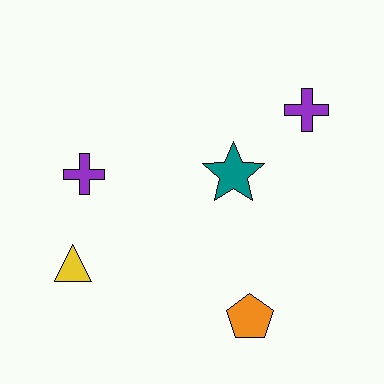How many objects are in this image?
There are 5 objects.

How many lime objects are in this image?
There are no lime objects.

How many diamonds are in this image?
There are no diamonds.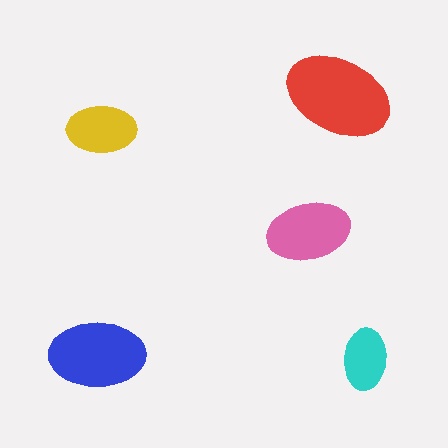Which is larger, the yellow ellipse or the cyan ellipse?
The yellow one.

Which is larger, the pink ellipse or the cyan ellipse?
The pink one.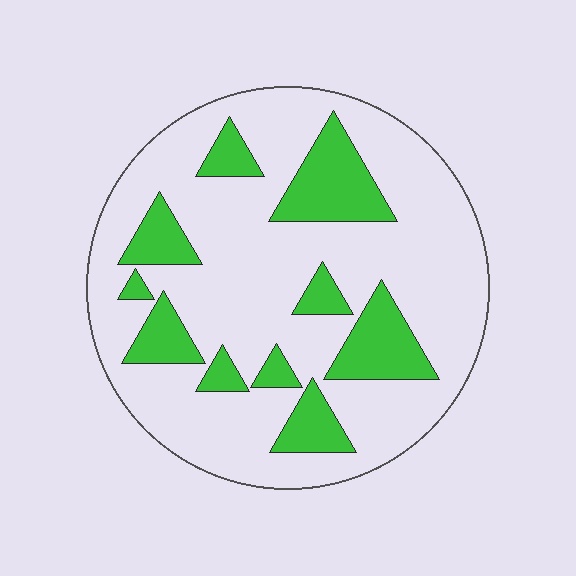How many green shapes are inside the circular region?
10.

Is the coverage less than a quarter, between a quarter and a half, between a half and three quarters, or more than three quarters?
Less than a quarter.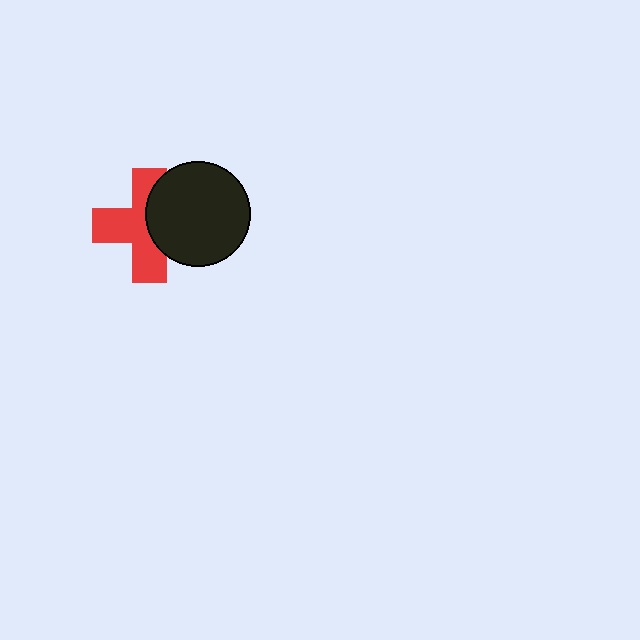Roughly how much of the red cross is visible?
About half of it is visible (roughly 60%).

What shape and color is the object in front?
The object in front is a black circle.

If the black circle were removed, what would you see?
You would see the complete red cross.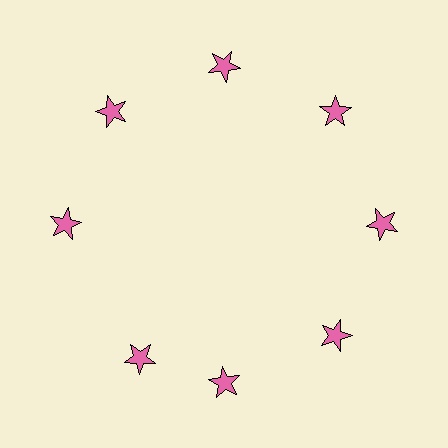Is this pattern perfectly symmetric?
No. The 8 pink stars are arranged in a ring, but one element near the 8 o'clock position is rotated out of alignment along the ring, breaking the 8-fold rotational symmetry.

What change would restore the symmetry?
The symmetry would be restored by rotating it back into even spacing with its neighbors so that all 8 stars sit at equal angles and equal distance from the center.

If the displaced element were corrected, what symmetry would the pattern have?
It would have 8-fold rotational symmetry — the pattern would map onto itself every 45 degrees.